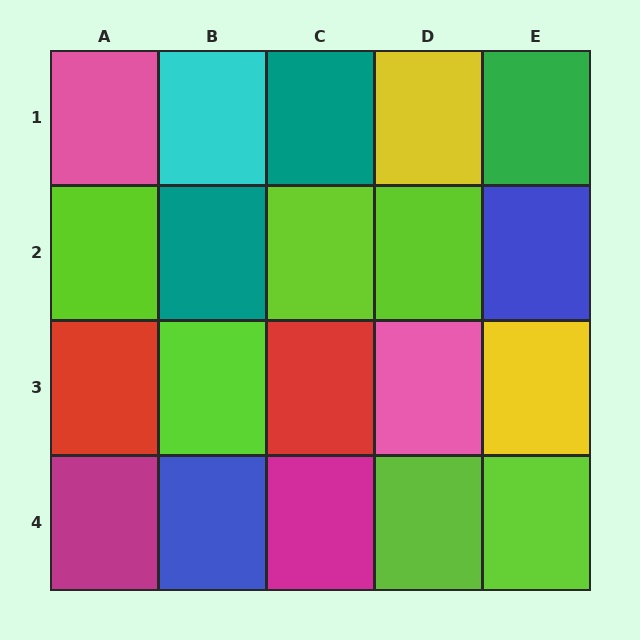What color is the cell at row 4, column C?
Magenta.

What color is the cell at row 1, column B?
Cyan.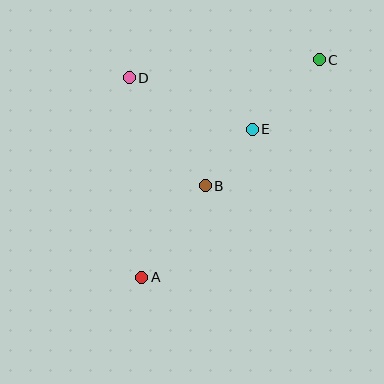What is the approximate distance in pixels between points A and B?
The distance between A and B is approximately 112 pixels.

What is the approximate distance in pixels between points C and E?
The distance between C and E is approximately 96 pixels.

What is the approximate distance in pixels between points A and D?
The distance between A and D is approximately 200 pixels.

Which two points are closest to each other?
Points B and E are closest to each other.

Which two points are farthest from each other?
Points A and C are farthest from each other.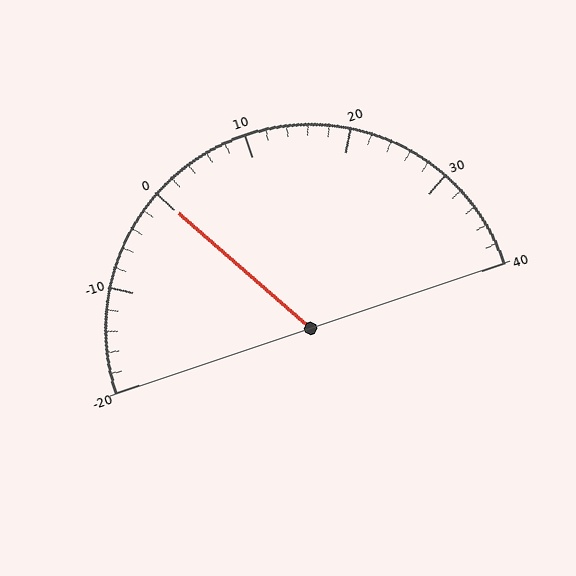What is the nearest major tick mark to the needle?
The nearest major tick mark is 0.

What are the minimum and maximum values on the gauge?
The gauge ranges from -20 to 40.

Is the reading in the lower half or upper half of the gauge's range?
The reading is in the lower half of the range (-20 to 40).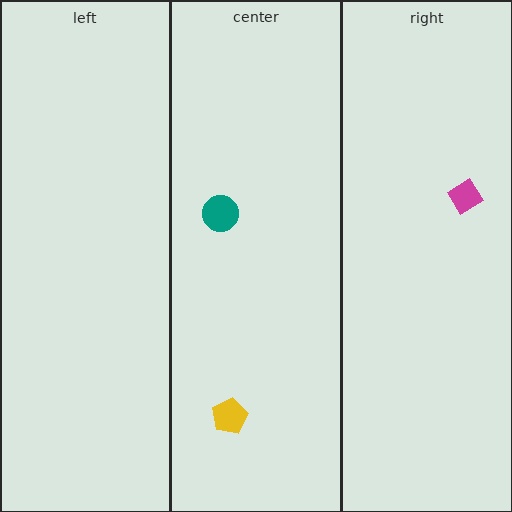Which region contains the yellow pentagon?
The center region.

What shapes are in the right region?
The magenta diamond.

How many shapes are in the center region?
2.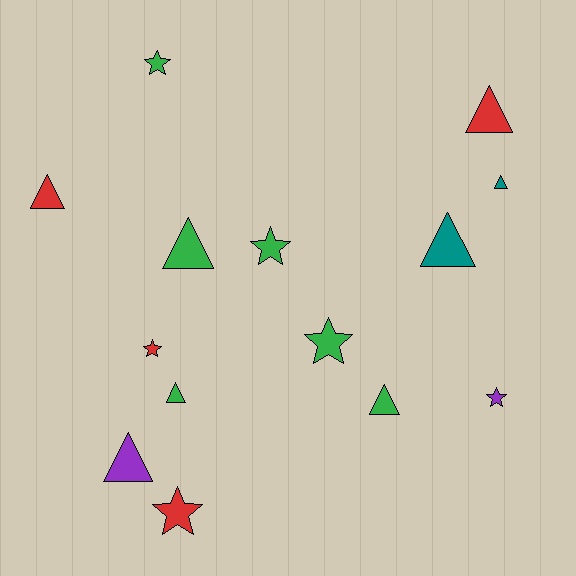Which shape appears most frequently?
Triangle, with 8 objects.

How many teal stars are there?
There are no teal stars.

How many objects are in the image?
There are 14 objects.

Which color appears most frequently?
Green, with 6 objects.